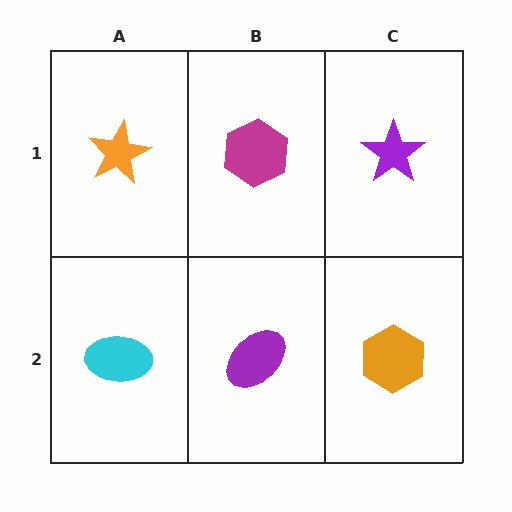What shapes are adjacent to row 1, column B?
A purple ellipse (row 2, column B), an orange star (row 1, column A), a purple star (row 1, column C).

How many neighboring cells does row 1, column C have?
2.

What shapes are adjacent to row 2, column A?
An orange star (row 1, column A), a purple ellipse (row 2, column B).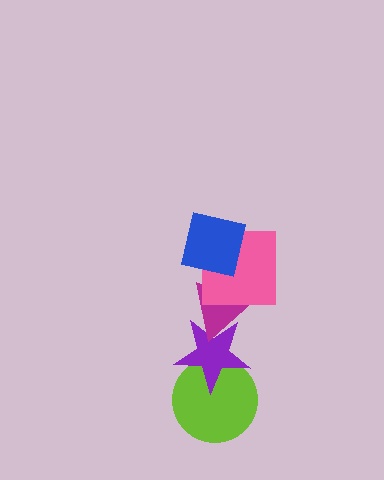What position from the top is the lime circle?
The lime circle is 5th from the top.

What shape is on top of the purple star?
The magenta triangle is on top of the purple star.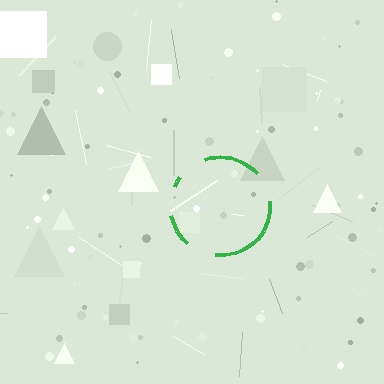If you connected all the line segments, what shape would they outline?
They would outline a circle.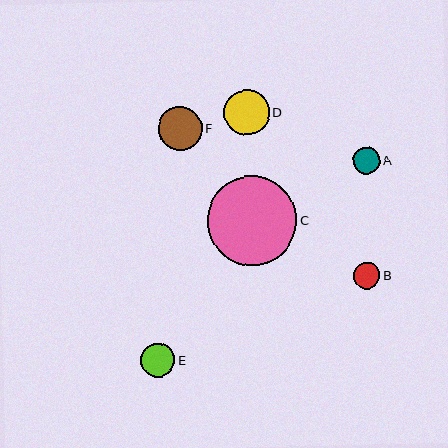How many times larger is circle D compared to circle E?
Circle D is approximately 1.3 times the size of circle E.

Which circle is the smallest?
Circle A is the smallest with a size of approximately 27 pixels.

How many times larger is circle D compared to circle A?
Circle D is approximately 1.7 times the size of circle A.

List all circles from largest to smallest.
From largest to smallest: C, D, F, E, B, A.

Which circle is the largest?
Circle C is the largest with a size of approximately 90 pixels.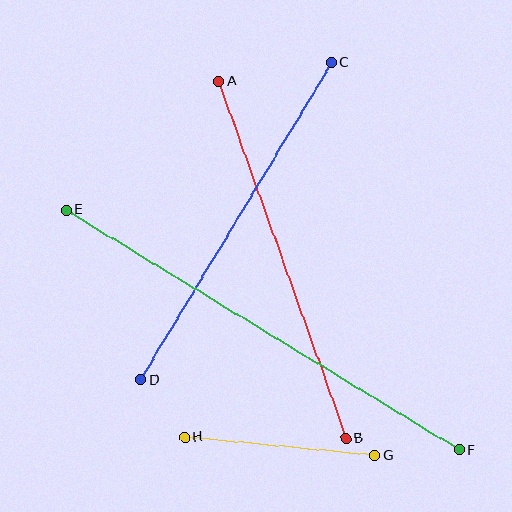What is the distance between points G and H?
The distance is approximately 191 pixels.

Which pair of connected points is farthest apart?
Points E and F are farthest apart.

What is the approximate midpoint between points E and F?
The midpoint is at approximately (263, 330) pixels.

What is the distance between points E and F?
The distance is approximately 461 pixels.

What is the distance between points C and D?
The distance is approximately 371 pixels.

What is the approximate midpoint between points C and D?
The midpoint is at approximately (236, 221) pixels.